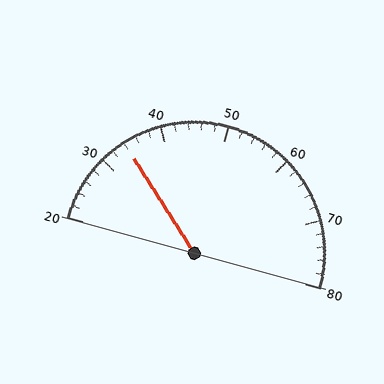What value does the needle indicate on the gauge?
The needle indicates approximately 34.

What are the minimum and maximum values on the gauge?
The gauge ranges from 20 to 80.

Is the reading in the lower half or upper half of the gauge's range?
The reading is in the lower half of the range (20 to 80).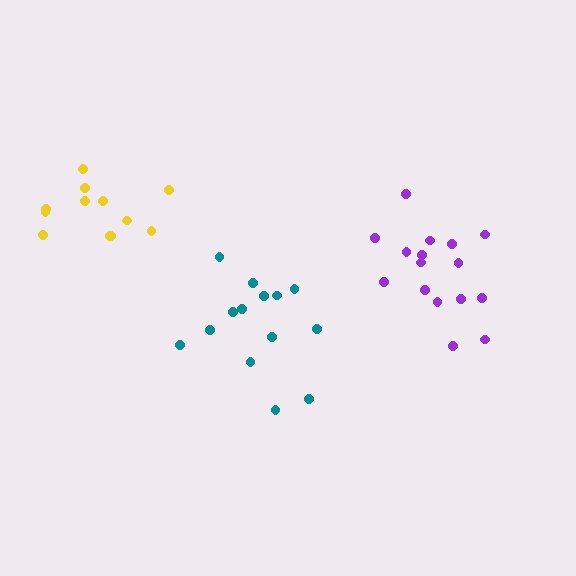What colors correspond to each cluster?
The clusters are colored: teal, purple, yellow.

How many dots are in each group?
Group 1: 14 dots, Group 2: 16 dots, Group 3: 12 dots (42 total).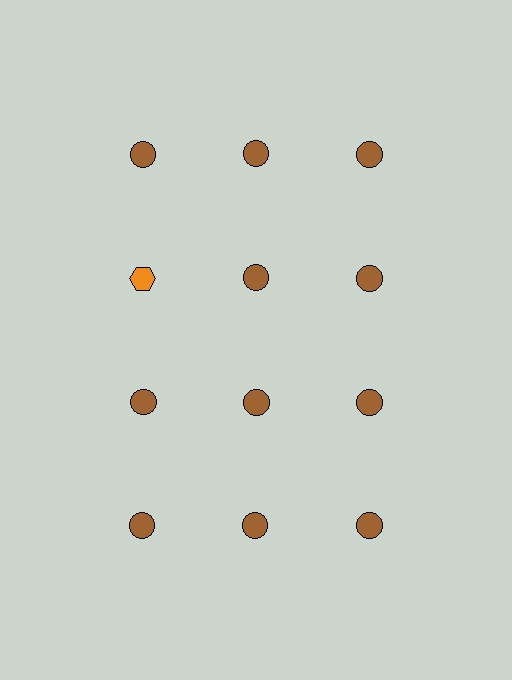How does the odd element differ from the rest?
It differs in both color (orange instead of brown) and shape (hexagon instead of circle).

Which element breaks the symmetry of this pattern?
The orange hexagon in the second row, leftmost column breaks the symmetry. All other shapes are brown circles.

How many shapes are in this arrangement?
There are 12 shapes arranged in a grid pattern.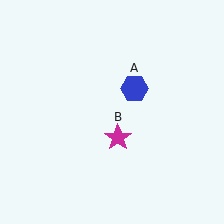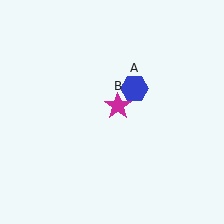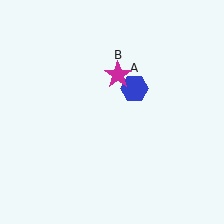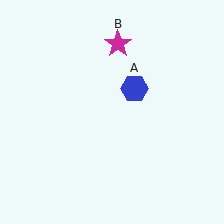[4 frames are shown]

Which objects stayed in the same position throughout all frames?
Blue hexagon (object A) remained stationary.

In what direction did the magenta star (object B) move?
The magenta star (object B) moved up.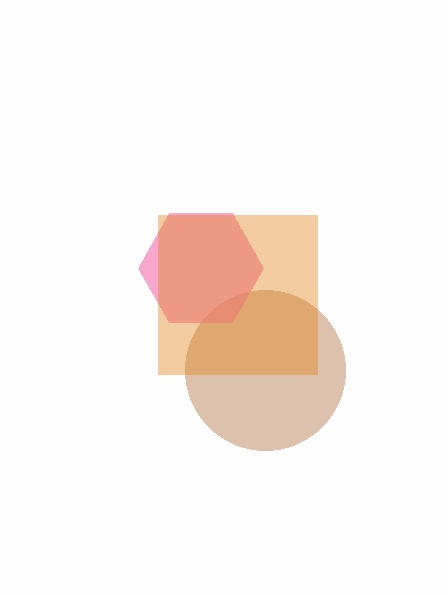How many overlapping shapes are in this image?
There are 3 overlapping shapes in the image.